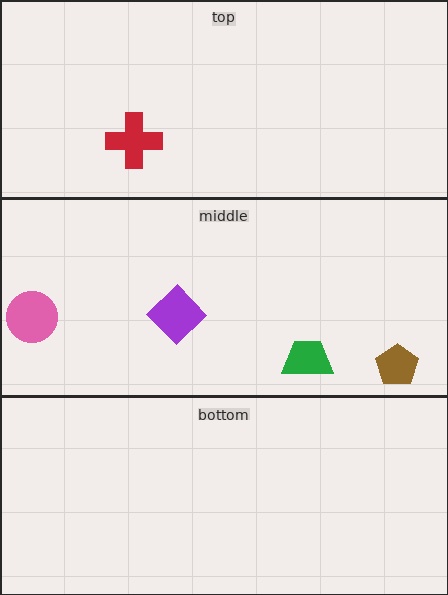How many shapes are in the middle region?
4.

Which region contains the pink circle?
The middle region.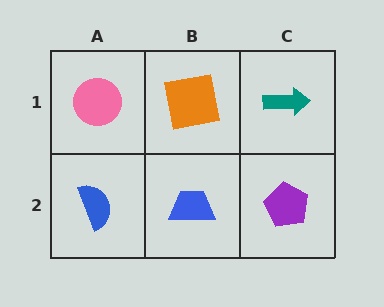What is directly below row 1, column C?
A purple pentagon.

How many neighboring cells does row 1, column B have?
3.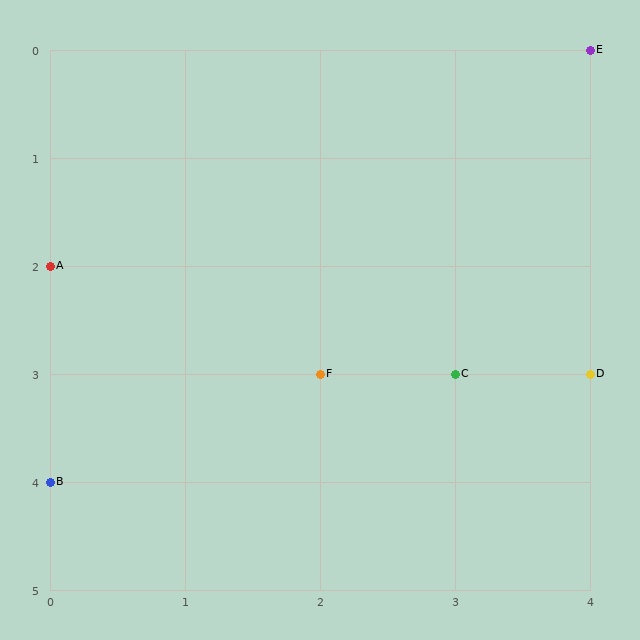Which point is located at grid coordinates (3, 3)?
Point C is at (3, 3).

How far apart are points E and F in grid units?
Points E and F are 2 columns and 3 rows apart (about 3.6 grid units diagonally).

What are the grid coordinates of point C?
Point C is at grid coordinates (3, 3).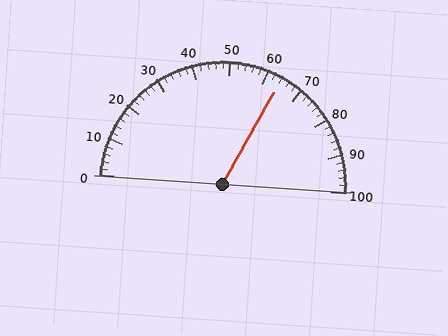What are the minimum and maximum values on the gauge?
The gauge ranges from 0 to 100.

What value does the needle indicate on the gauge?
The needle indicates approximately 64.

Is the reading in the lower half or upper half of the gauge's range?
The reading is in the upper half of the range (0 to 100).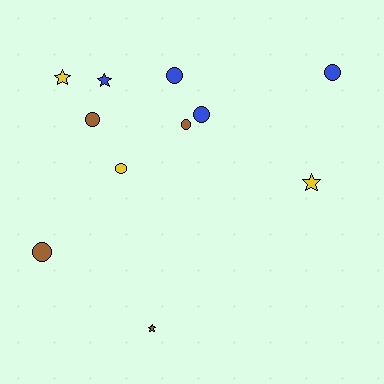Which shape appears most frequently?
Circle, with 7 objects.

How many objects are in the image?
There are 11 objects.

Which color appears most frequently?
Blue, with 4 objects.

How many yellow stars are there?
There are 2 yellow stars.